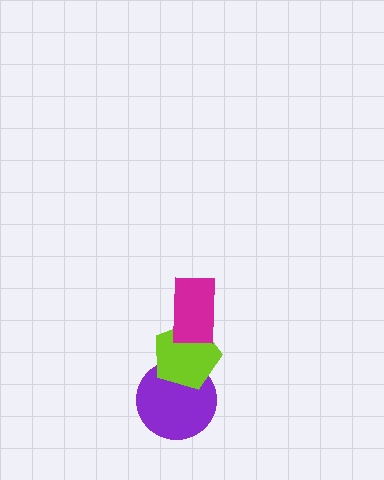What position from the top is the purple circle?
The purple circle is 3rd from the top.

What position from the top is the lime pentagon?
The lime pentagon is 2nd from the top.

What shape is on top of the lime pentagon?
The magenta rectangle is on top of the lime pentagon.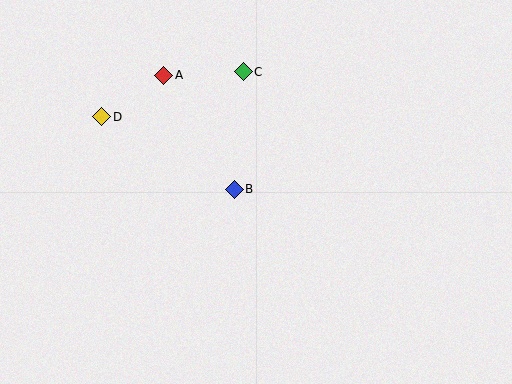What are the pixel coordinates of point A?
Point A is at (164, 75).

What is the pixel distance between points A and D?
The distance between A and D is 74 pixels.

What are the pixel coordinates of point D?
Point D is at (102, 117).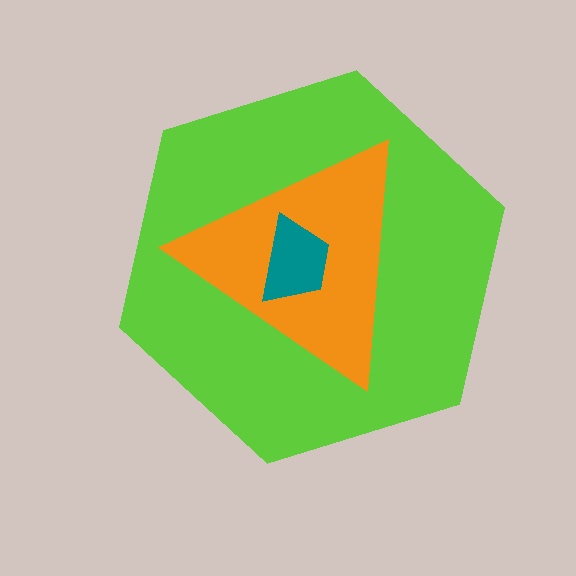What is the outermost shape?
The lime hexagon.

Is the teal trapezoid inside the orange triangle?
Yes.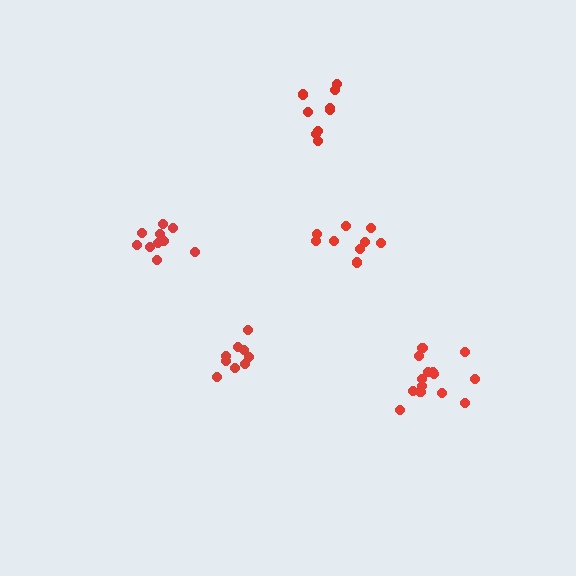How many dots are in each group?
Group 1: 9 dots, Group 2: 9 dots, Group 3: 14 dots, Group 4: 10 dots, Group 5: 9 dots (51 total).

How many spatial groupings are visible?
There are 5 spatial groupings.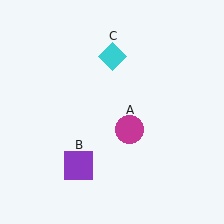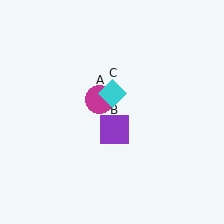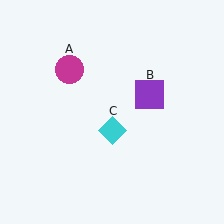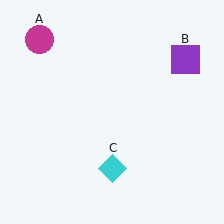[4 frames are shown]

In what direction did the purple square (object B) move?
The purple square (object B) moved up and to the right.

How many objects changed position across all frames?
3 objects changed position: magenta circle (object A), purple square (object B), cyan diamond (object C).